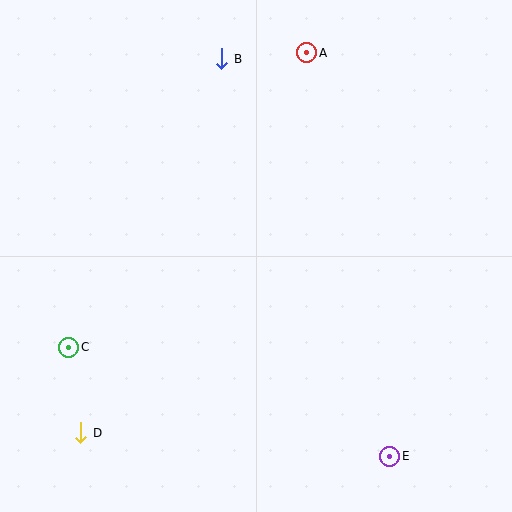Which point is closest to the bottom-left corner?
Point D is closest to the bottom-left corner.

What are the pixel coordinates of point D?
Point D is at (81, 433).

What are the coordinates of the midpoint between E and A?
The midpoint between E and A is at (348, 255).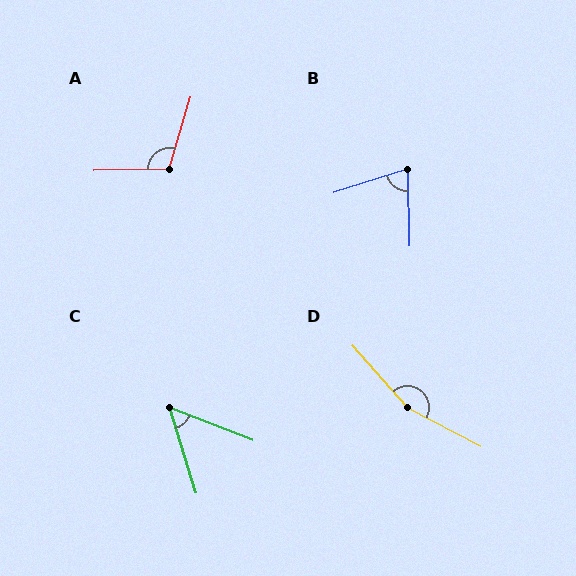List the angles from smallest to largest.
C (52°), B (73°), A (108°), D (159°).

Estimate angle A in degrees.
Approximately 108 degrees.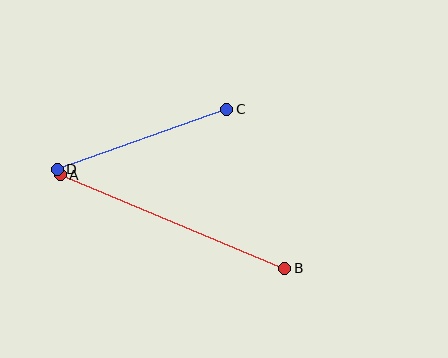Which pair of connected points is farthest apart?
Points A and B are farthest apart.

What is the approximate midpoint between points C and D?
The midpoint is at approximately (142, 139) pixels.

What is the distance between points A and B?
The distance is approximately 243 pixels.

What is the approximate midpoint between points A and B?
The midpoint is at approximately (172, 221) pixels.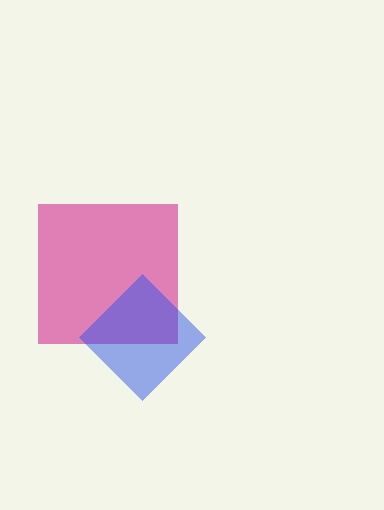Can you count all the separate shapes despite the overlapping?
Yes, there are 2 separate shapes.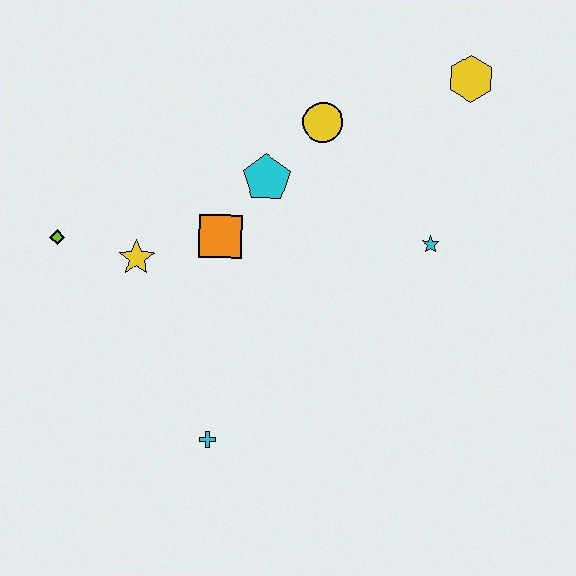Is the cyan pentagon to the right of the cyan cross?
Yes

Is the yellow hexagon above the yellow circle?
Yes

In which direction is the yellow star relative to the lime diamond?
The yellow star is to the right of the lime diamond.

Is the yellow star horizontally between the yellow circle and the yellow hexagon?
No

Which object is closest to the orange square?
The cyan pentagon is closest to the orange square.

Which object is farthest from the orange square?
The yellow hexagon is farthest from the orange square.